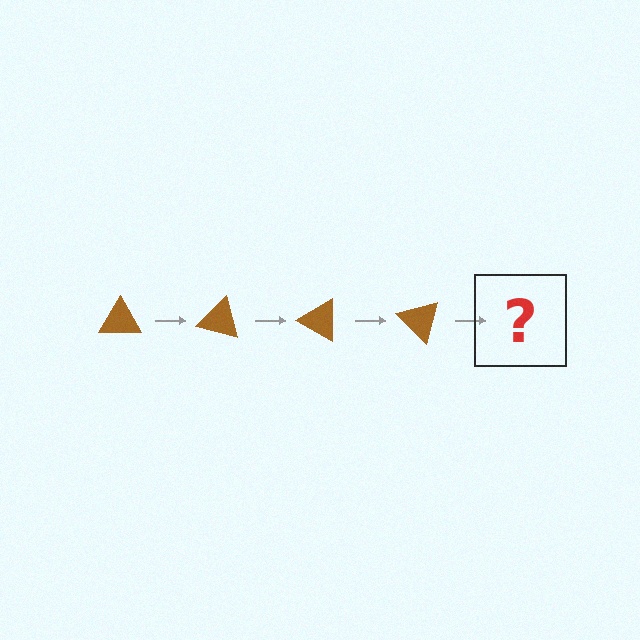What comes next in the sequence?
The next element should be a brown triangle rotated 60 degrees.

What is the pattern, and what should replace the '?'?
The pattern is that the triangle rotates 15 degrees each step. The '?' should be a brown triangle rotated 60 degrees.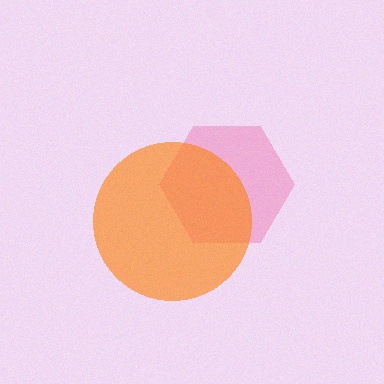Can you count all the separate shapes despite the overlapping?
Yes, there are 2 separate shapes.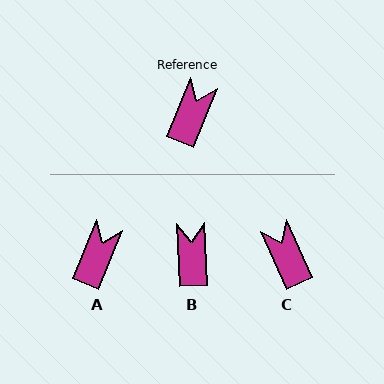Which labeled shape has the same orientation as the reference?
A.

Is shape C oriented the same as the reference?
No, it is off by about 46 degrees.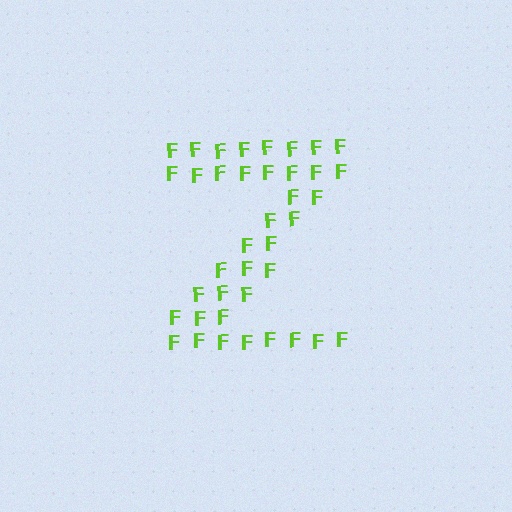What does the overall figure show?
The overall figure shows the letter Z.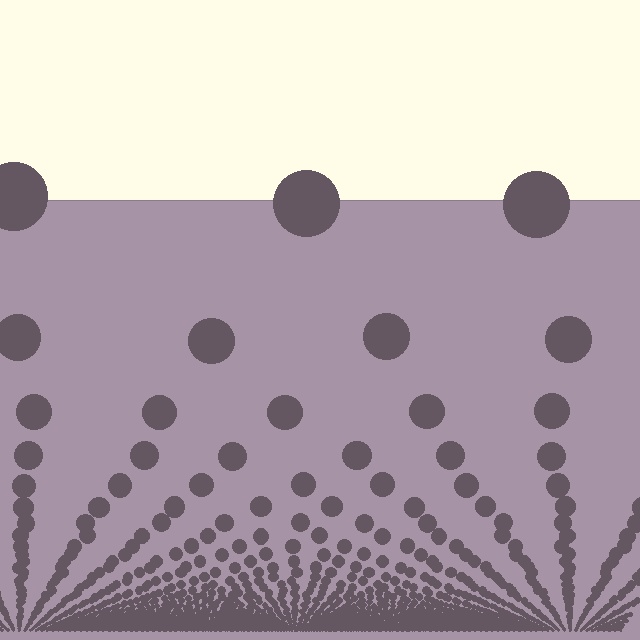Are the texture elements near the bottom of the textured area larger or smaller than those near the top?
Smaller. The gradient is inverted — elements near the bottom are smaller and denser.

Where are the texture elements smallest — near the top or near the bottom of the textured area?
Near the bottom.